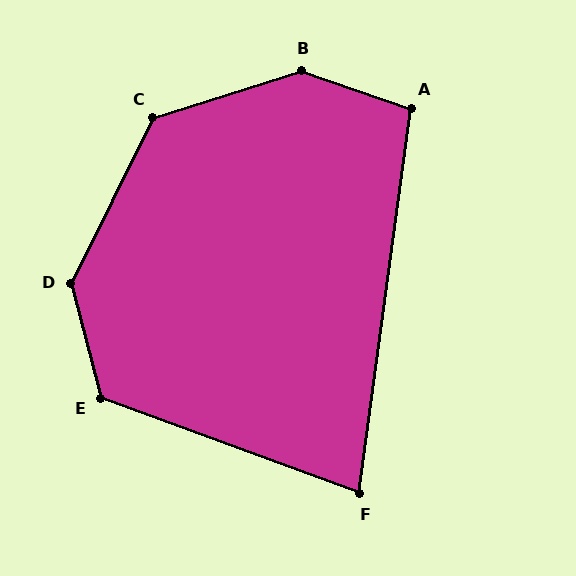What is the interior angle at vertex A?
Approximately 101 degrees (obtuse).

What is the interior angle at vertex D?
Approximately 139 degrees (obtuse).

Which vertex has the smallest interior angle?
F, at approximately 77 degrees.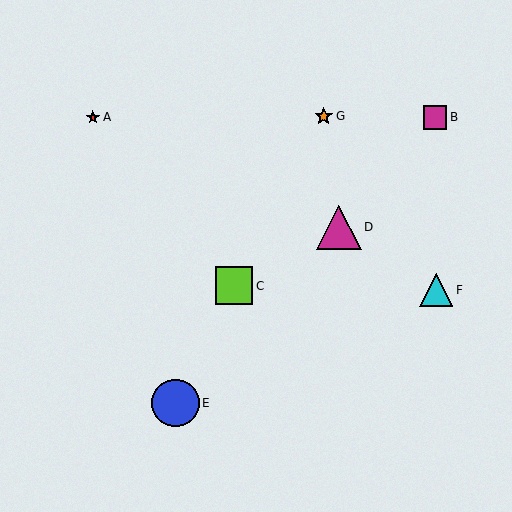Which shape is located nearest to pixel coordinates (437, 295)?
The cyan triangle (labeled F) at (436, 290) is nearest to that location.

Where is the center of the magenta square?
The center of the magenta square is at (435, 117).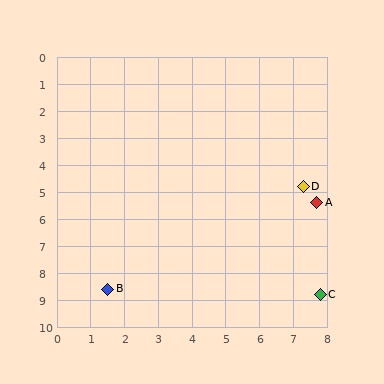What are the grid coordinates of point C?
Point C is at approximately (7.8, 8.8).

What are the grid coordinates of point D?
Point D is at approximately (7.3, 4.8).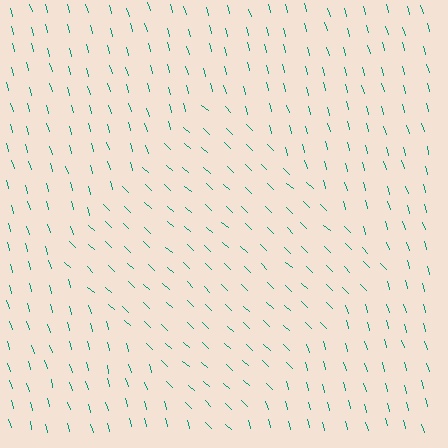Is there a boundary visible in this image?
Yes, there is a texture boundary formed by a change in line orientation.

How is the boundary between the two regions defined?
The boundary is defined purely by a change in line orientation (approximately 31 degrees difference). All lines are the same color and thickness.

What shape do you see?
I see a diamond.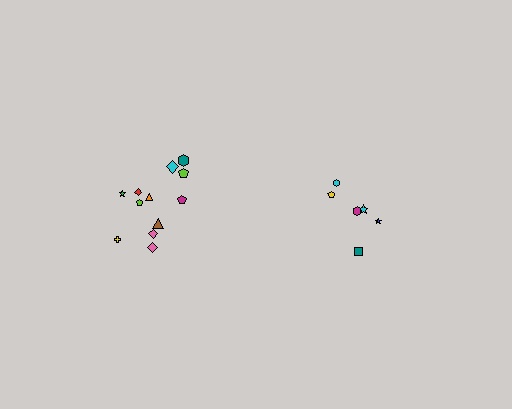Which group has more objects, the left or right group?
The left group.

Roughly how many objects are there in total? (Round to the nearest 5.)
Roughly 20 objects in total.